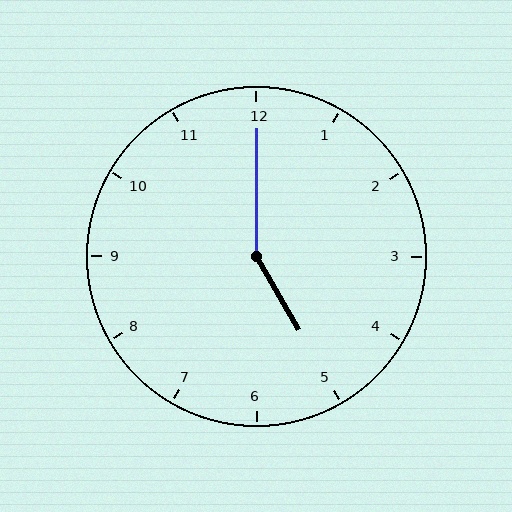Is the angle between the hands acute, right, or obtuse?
It is obtuse.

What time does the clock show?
5:00.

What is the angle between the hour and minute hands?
Approximately 150 degrees.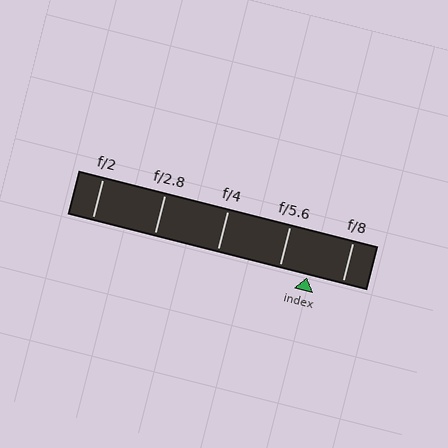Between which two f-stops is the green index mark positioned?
The index mark is between f/5.6 and f/8.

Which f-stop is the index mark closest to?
The index mark is closest to f/5.6.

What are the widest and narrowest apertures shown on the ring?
The widest aperture shown is f/2 and the narrowest is f/8.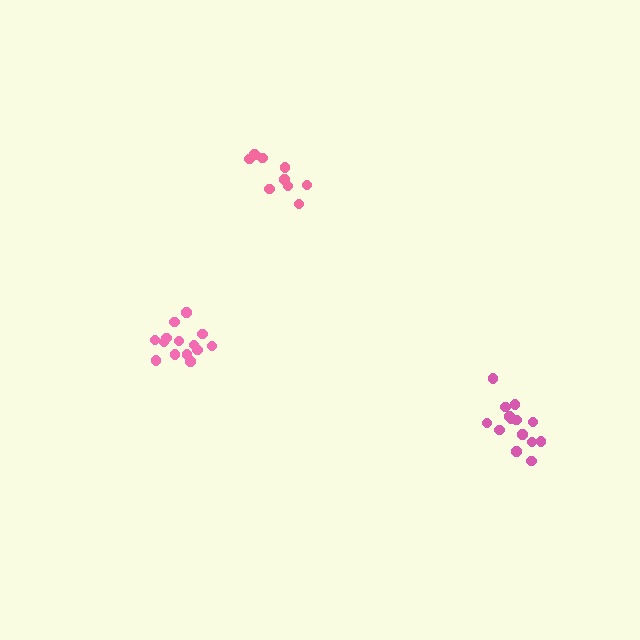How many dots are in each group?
Group 1: 9 dots, Group 2: 14 dots, Group 3: 14 dots (37 total).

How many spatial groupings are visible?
There are 3 spatial groupings.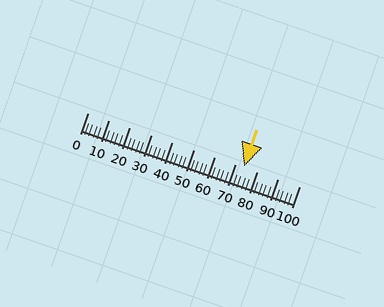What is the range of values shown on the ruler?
The ruler shows values from 0 to 100.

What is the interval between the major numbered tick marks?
The major tick marks are spaced 10 units apart.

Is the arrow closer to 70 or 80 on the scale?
The arrow is closer to 70.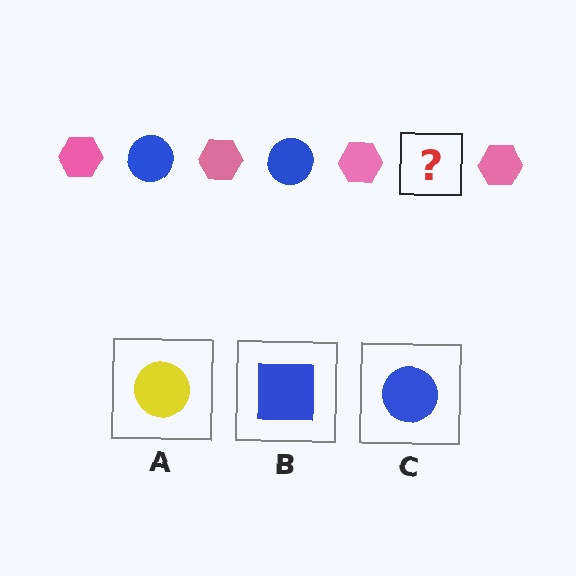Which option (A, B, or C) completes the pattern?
C.